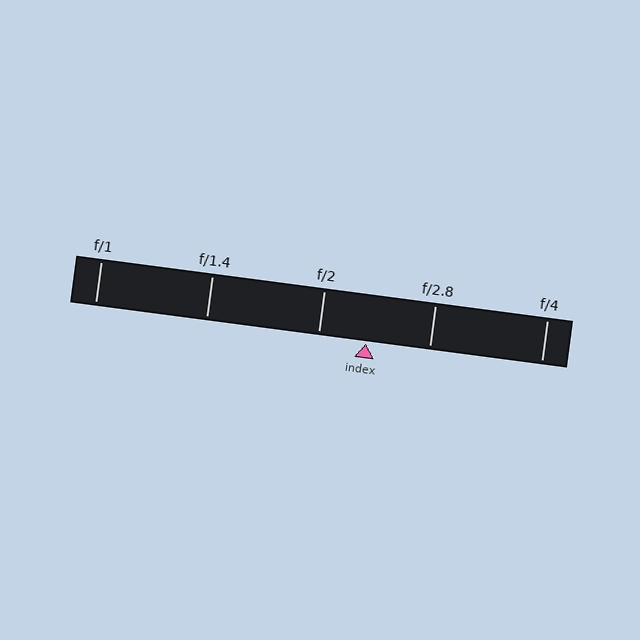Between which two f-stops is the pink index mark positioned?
The index mark is between f/2 and f/2.8.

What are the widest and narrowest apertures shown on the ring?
The widest aperture shown is f/1 and the narrowest is f/4.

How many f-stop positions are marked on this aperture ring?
There are 5 f-stop positions marked.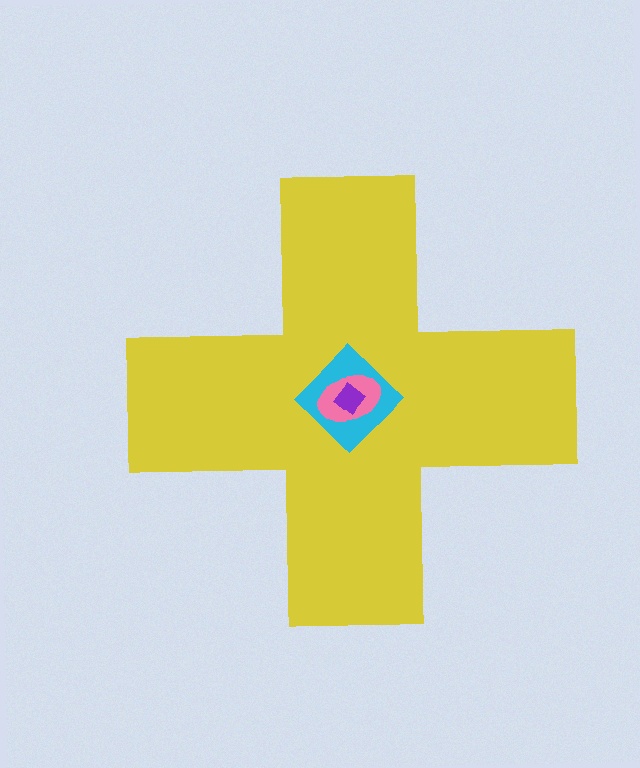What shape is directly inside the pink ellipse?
The purple diamond.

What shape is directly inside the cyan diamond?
The pink ellipse.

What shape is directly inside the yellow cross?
The cyan diamond.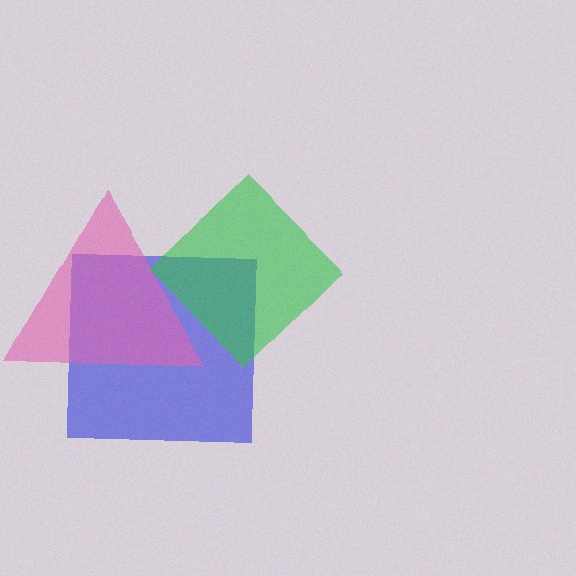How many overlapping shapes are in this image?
There are 3 overlapping shapes in the image.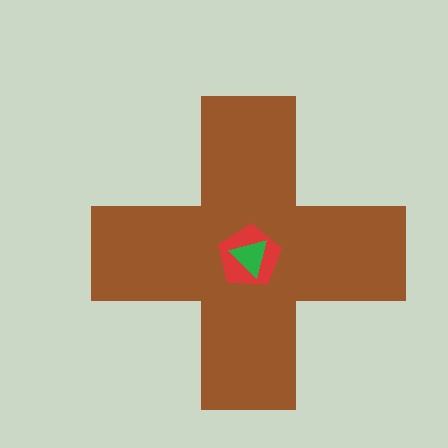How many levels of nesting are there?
3.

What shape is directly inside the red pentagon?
The green triangle.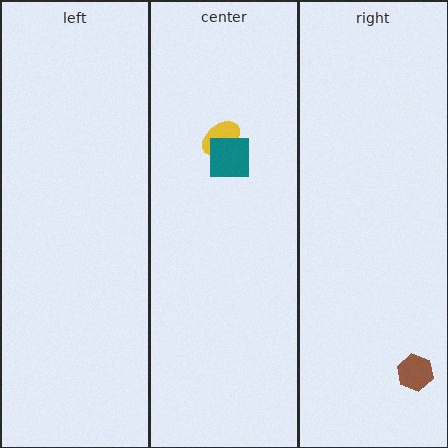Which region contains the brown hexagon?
The right region.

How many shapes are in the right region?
1.